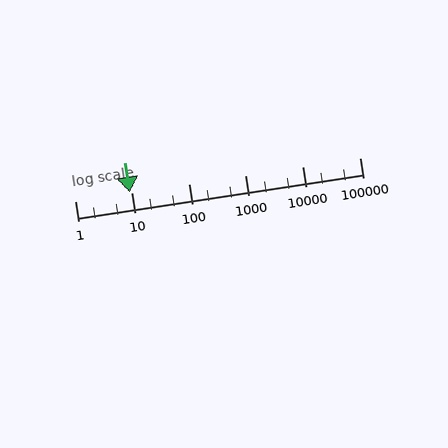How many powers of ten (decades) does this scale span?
The scale spans 5 decades, from 1 to 100000.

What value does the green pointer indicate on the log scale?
The pointer indicates approximately 9.1.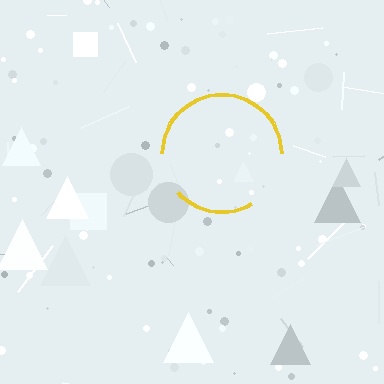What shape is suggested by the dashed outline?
The dashed outline suggests a circle.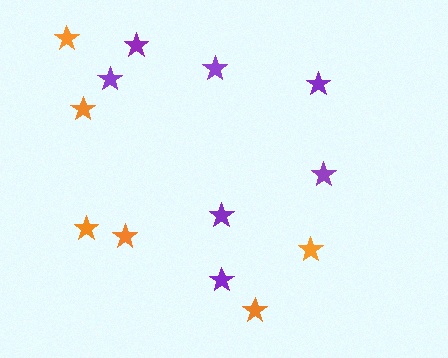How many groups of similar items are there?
There are 2 groups: one group of purple stars (7) and one group of orange stars (6).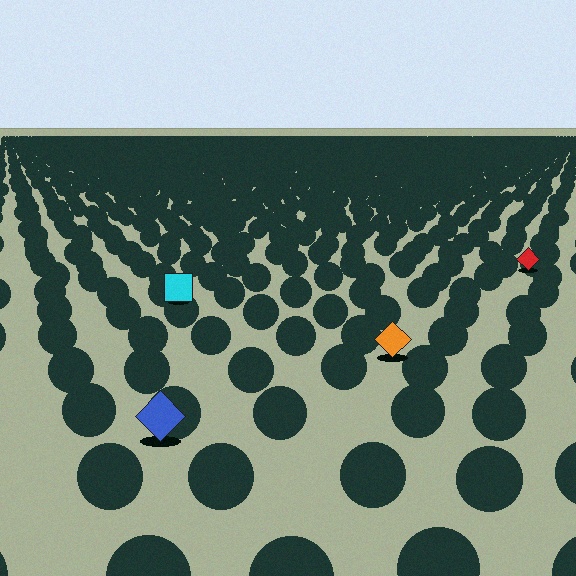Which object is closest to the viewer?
The blue diamond is closest. The texture marks near it are larger and more spread out.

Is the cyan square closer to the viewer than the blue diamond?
No. The blue diamond is closer — you can tell from the texture gradient: the ground texture is coarser near it.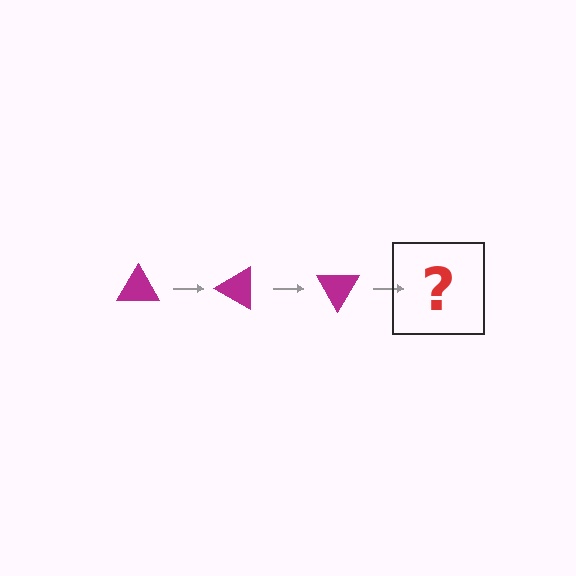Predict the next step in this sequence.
The next step is a magenta triangle rotated 90 degrees.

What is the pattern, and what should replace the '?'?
The pattern is that the triangle rotates 30 degrees each step. The '?' should be a magenta triangle rotated 90 degrees.